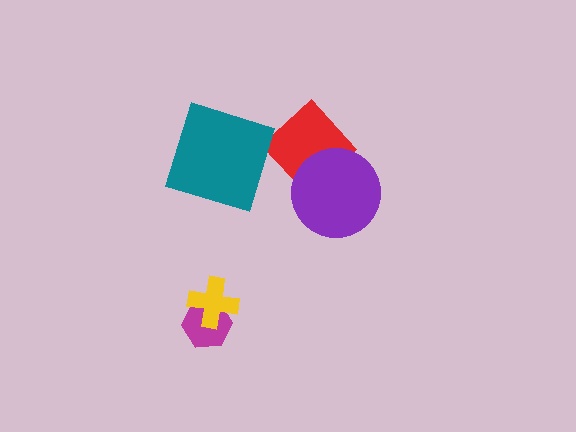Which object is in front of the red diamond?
The purple circle is in front of the red diamond.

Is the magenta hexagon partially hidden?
Yes, it is partially covered by another shape.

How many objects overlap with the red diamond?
1 object overlaps with the red diamond.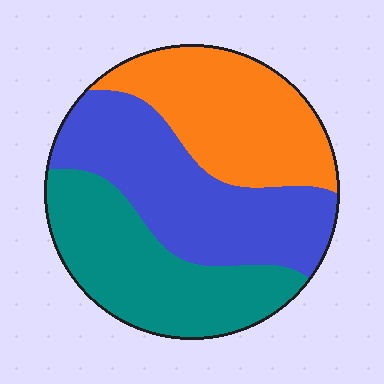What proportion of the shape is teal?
Teal covers around 30% of the shape.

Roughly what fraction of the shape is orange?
Orange covers roughly 30% of the shape.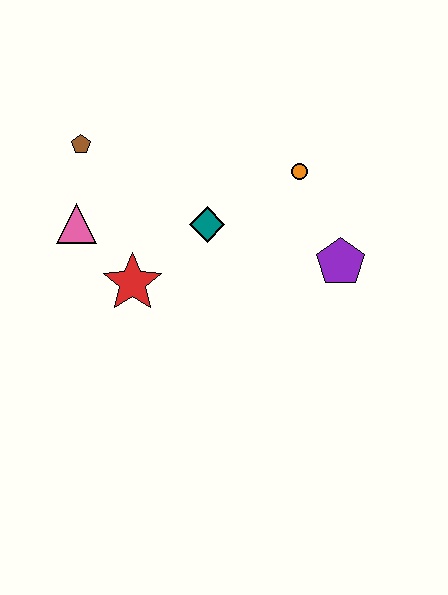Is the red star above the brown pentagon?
No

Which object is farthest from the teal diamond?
The brown pentagon is farthest from the teal diamond.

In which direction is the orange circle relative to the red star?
The orange circle is to the right of the red star.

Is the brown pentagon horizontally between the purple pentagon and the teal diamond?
No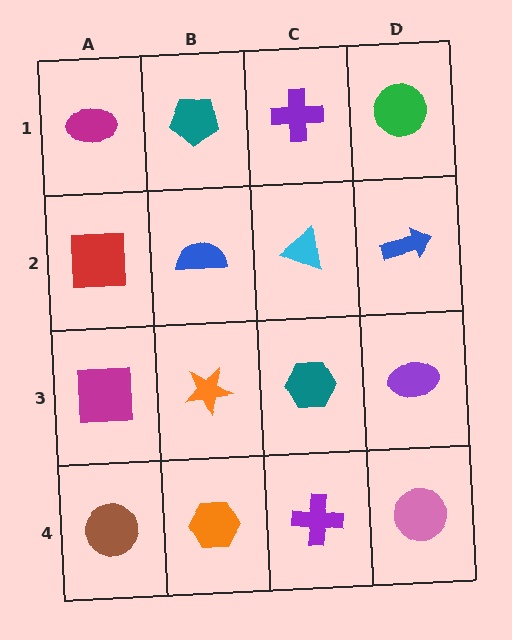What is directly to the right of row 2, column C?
A blue arrow.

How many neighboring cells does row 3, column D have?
3.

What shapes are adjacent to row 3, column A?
A red square (row 2, column A), a brown circle (row 4, column A), an orange star (row 3, column B).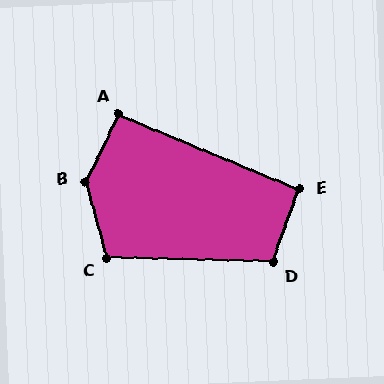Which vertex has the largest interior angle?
B, at approximately 138 degrees.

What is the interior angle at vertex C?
Approximately 108 degrees (obtuse).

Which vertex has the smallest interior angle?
E, at approximately 93 degrees.